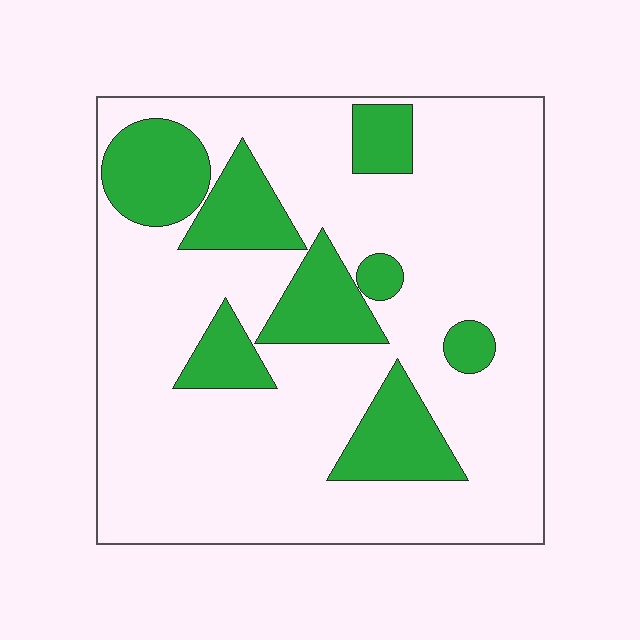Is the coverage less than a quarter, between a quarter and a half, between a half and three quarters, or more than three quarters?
Less than a quarter.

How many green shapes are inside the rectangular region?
8.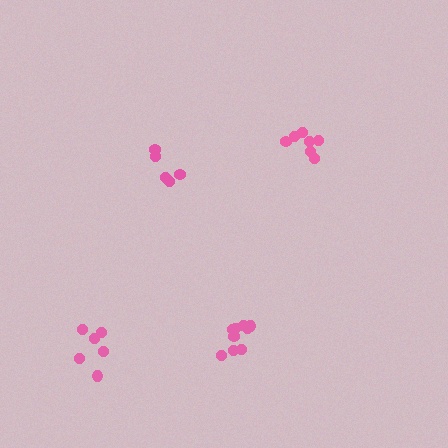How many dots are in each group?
Group 1: 9 dots, Group 2: 5 dots, Group 3: 7 dots, Group 4: 6 dots (27 total).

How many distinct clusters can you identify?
There are 4 distinct clusters.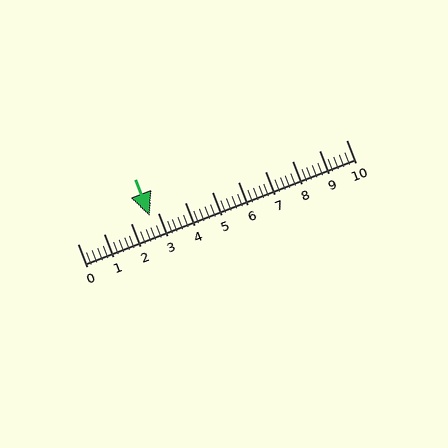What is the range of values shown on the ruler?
The ruler shows values from 0 to 10.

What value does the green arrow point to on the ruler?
The green arrow points to approximately 2.7.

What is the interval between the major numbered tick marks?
The major tick marks are spaced 1 units apart.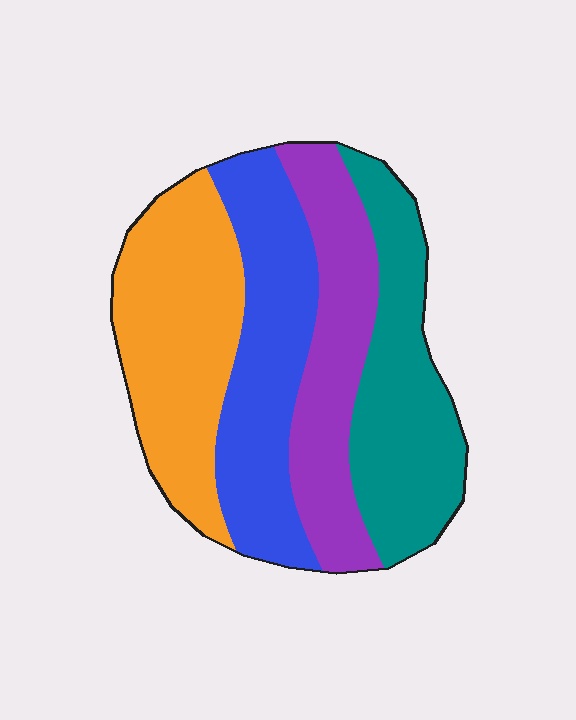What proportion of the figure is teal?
Teal takes up about one quarter (1/4) of the figure.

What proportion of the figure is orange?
Orange takes up about one quarter (1/4) of the figure.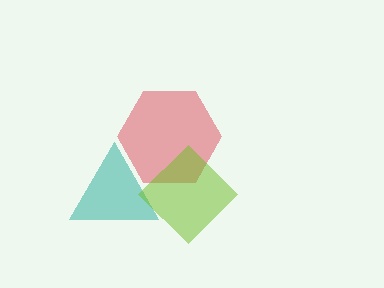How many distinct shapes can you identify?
There are 3 distinct shapes: a red hexagon, a teal triangle, a lime diamond.